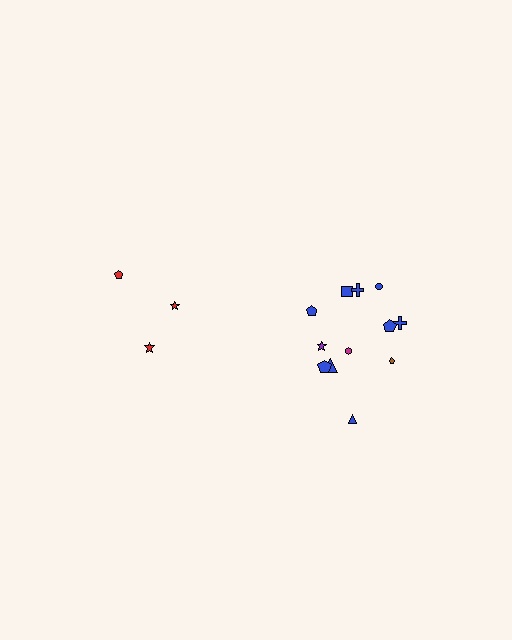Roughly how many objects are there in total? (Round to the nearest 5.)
Roughly 15 objects in total.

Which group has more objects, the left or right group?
The right group.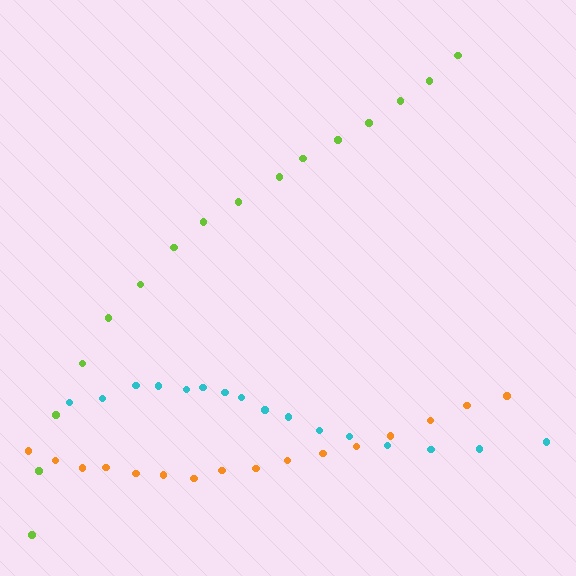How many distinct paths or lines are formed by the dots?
There are 3 distinct paths.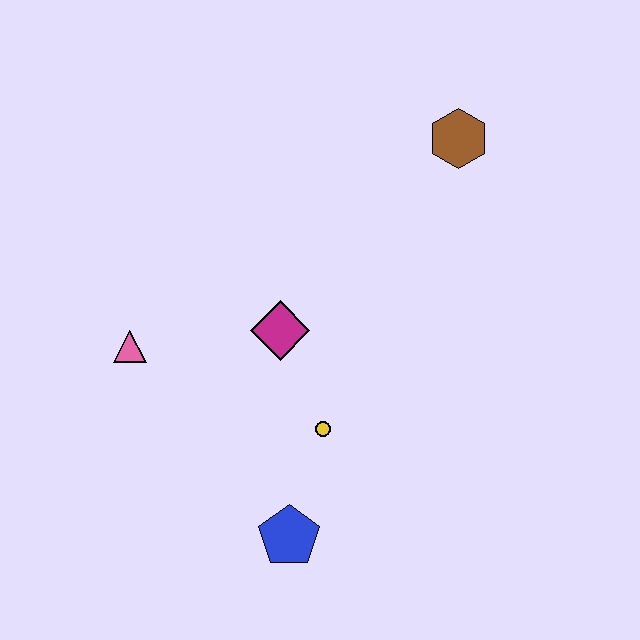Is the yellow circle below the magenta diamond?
Yes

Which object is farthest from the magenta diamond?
The brown hexagon is farthest from the magenta diamond.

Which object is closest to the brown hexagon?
The magenta diamond is closest to the brown hexagon.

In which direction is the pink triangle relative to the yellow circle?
The pink triangle is to the left of the yellow circle.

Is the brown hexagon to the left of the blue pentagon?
No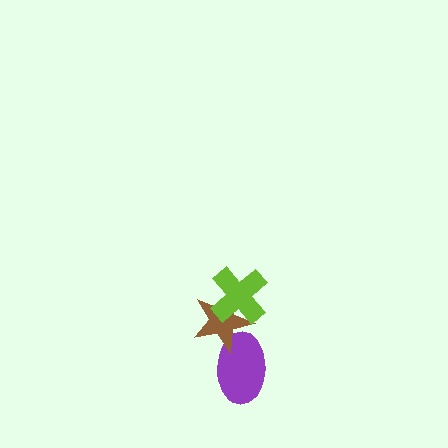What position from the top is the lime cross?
The lime cross is 1st from the top.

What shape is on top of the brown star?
The lime cross is on top of the brown star.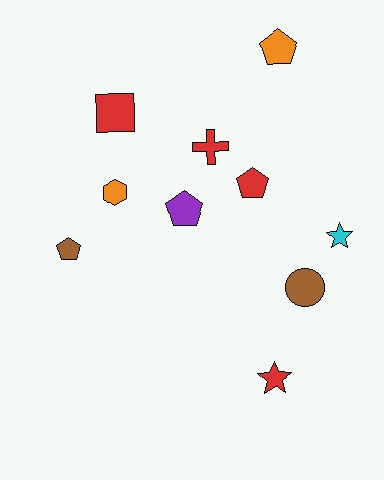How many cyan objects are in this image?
There is 1 cyan object.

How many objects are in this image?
There are 10 objects.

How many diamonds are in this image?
There are no diamonds.